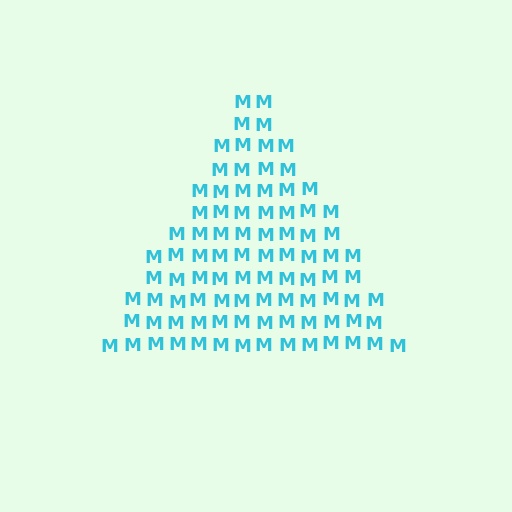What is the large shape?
The large shape is a triangle.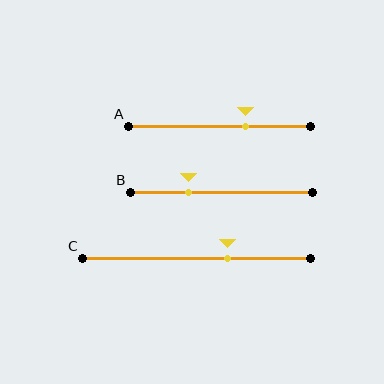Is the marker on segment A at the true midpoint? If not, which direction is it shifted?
No, the marker on segment A is shifted to the right by about 15% of the segment length.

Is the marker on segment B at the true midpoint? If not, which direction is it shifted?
No, the marker on segment B is shifted to the left by about 18% of the segment length.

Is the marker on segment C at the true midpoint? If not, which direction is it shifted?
No, the marker on segment C is shifted to the right by about 14% of the segment length.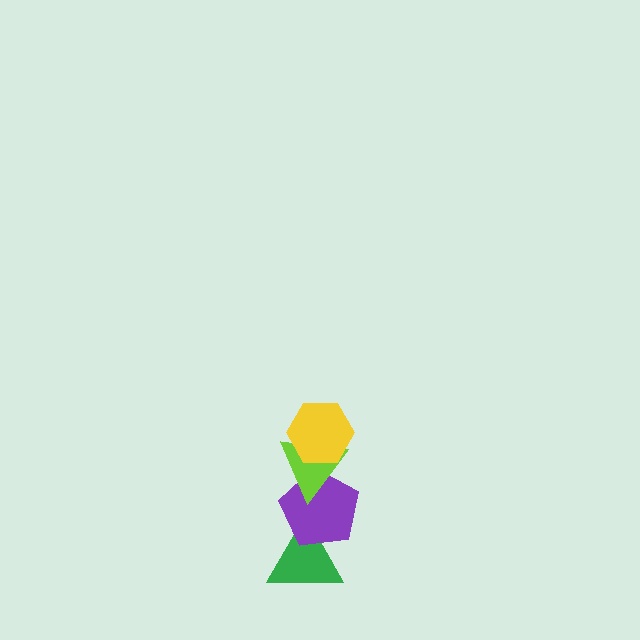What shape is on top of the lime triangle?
The yellow hexagon is on top of the lime triangle.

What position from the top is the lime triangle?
The lime triangle is 2nd from the top.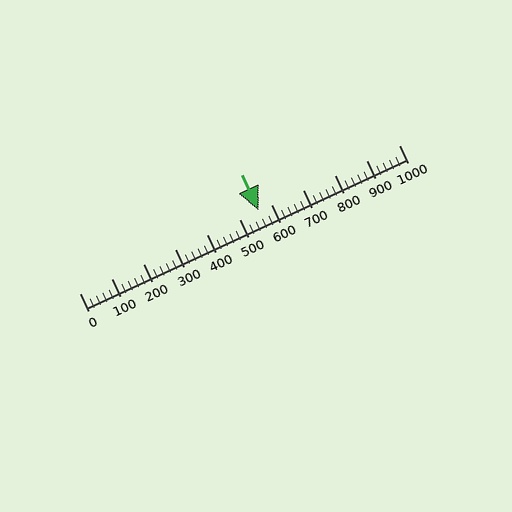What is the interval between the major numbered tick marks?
The major tick marks are spaced 100 units apart.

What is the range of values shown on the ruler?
The ruler shows values from 0 to 1000.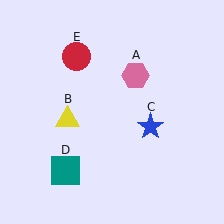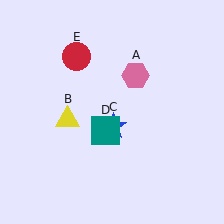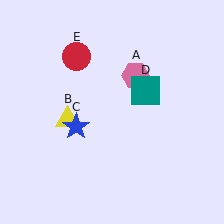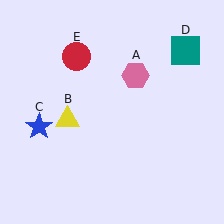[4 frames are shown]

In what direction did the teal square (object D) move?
The teal square (object D) moved up and to the right.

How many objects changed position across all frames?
2 objects changed position: blue star (object C), teal square (object D).